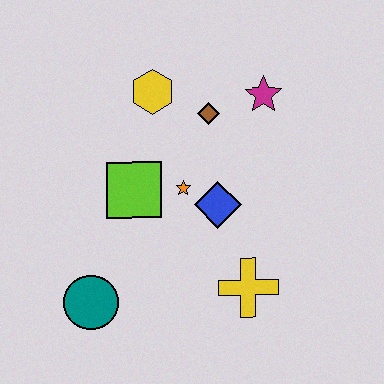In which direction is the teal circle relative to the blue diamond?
The teal circle is to the left of the blue diamond.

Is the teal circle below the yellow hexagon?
Yes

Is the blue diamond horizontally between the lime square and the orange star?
No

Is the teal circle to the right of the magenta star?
No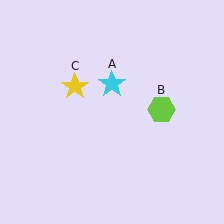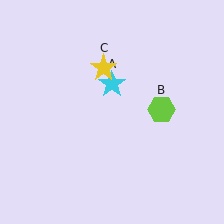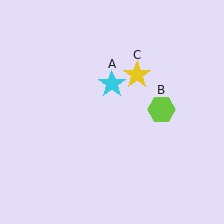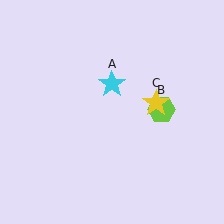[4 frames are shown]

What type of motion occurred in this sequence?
The yellow star (object C) rotated clockwise around the center of the scene.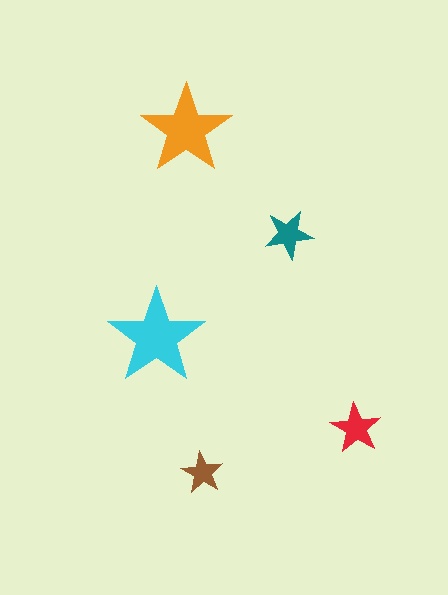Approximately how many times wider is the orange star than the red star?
About 2 times wider.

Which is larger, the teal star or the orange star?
The orange one.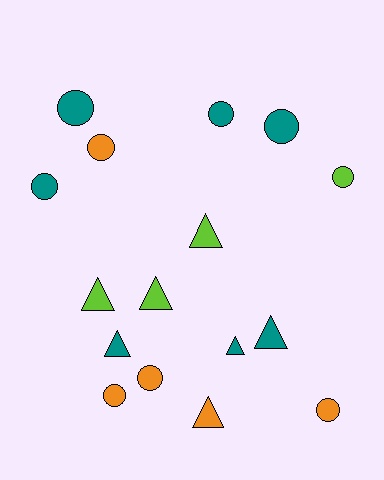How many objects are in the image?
There are 16 objects.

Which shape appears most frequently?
Circle, with 9 objects.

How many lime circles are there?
There is 1 lime circle.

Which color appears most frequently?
Teal, with 7 objects.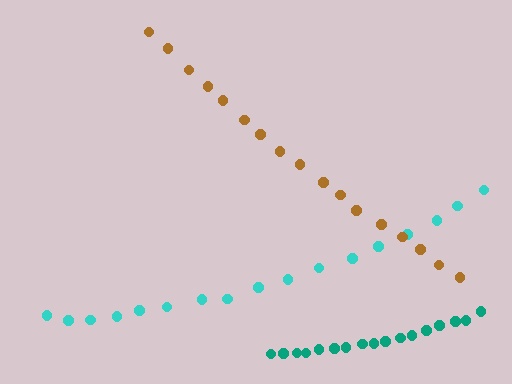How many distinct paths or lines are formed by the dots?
There are 3 distinct paths.